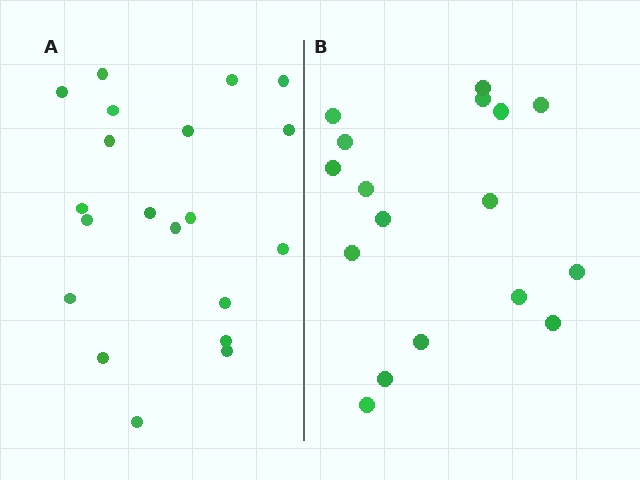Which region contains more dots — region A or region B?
Region A (the left region) has more dots.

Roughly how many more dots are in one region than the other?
Region A has just a few more — roughly 2 or 3 more dots than region B.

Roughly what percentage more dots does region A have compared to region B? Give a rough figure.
About 20% more.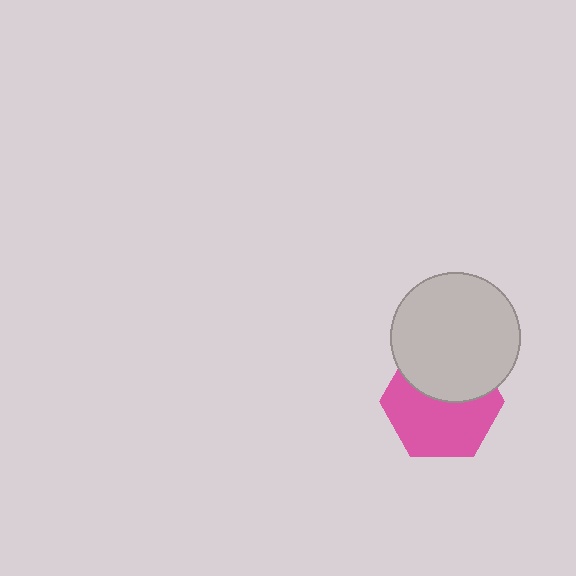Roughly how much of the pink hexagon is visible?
About half of it is visible (roughly 60%).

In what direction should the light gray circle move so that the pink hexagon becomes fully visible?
The light gray circle should move up. That is the shortest direction to clear the overlap and leave the pink hexagon fully visible.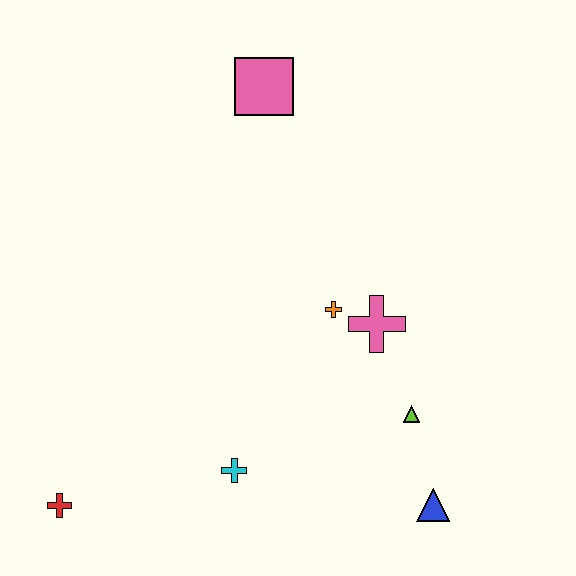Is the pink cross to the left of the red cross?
No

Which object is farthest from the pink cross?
The red cross is farthest from the pink cross.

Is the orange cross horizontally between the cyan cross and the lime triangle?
Yes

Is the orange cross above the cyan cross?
Yes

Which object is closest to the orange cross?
The pink cross is closest to the orange cross.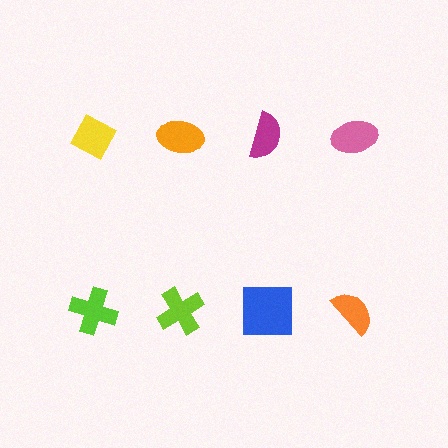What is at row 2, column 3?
A blue square.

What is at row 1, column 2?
An orange ellipse.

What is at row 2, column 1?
A lime cross.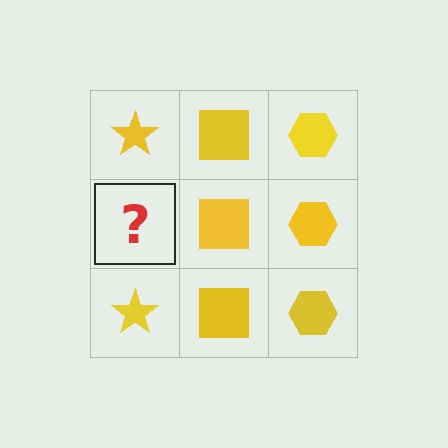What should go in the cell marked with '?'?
The missing cell should contain a yellow star.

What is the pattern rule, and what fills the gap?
The rule is that each column has a consistent shape. The gap should be filled with a yellow star.